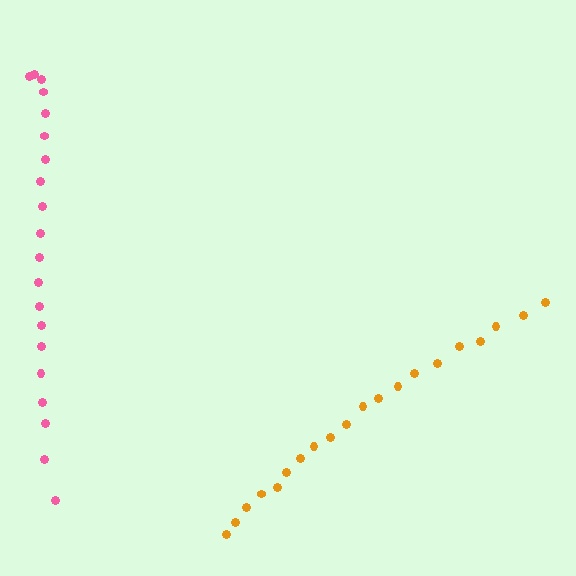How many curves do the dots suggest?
There are 2 distinct paths.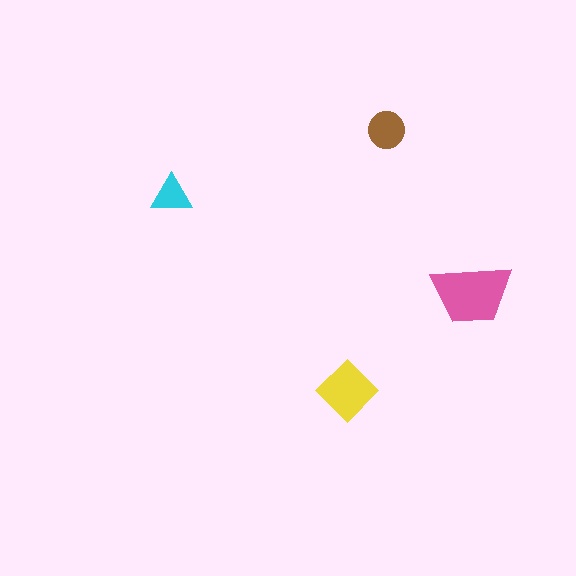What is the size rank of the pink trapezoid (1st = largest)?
1st.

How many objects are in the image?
There are 4 objects in the image.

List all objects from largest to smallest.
The pink trapezoid, the yellow diamond, the brown circle, the cyan triangle.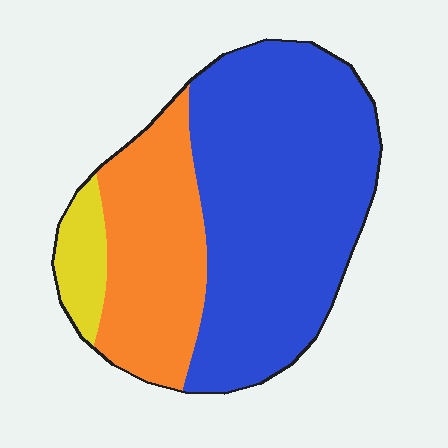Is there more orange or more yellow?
Orange.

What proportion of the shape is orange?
Orange takes up about one third (1/3) of the shape.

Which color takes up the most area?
Blue, at roughly 65%.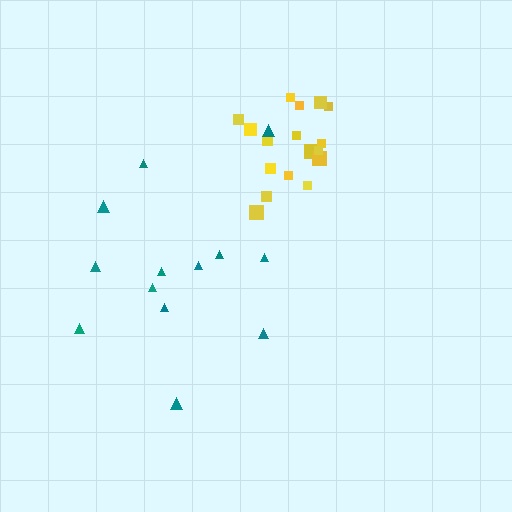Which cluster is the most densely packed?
Yellow.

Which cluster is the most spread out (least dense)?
Teal.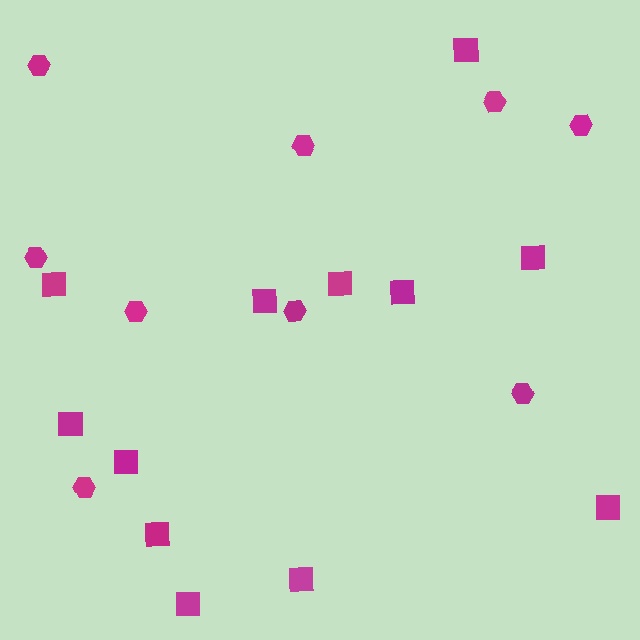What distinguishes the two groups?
There are 2 groups: one group of hexagons (9) and one group of squares (12).